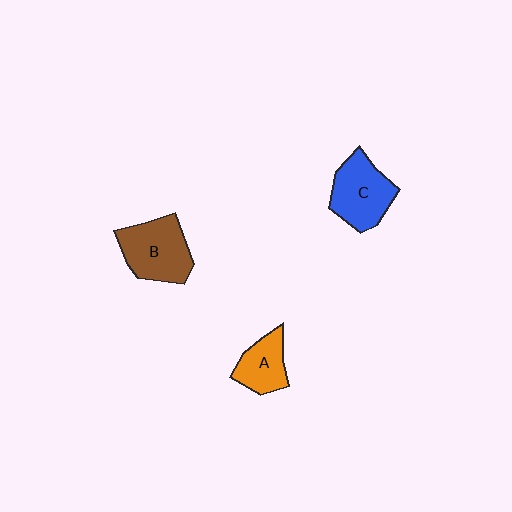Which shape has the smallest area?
Shape A (orange).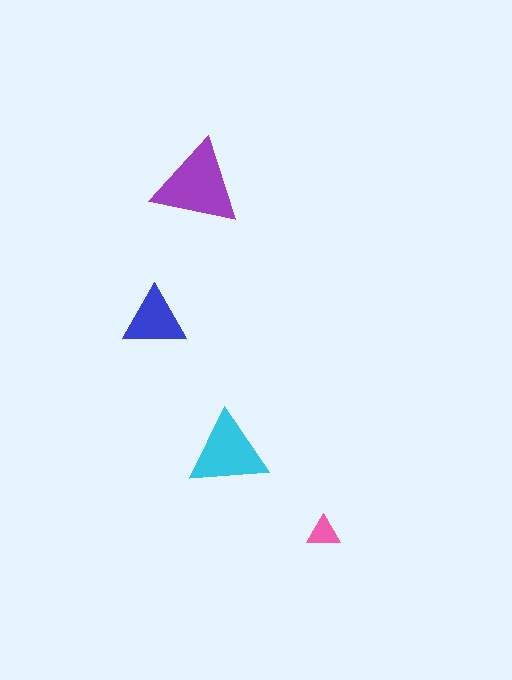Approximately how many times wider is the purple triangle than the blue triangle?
About 1.5 times wider.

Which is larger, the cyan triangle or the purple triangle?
The purple one.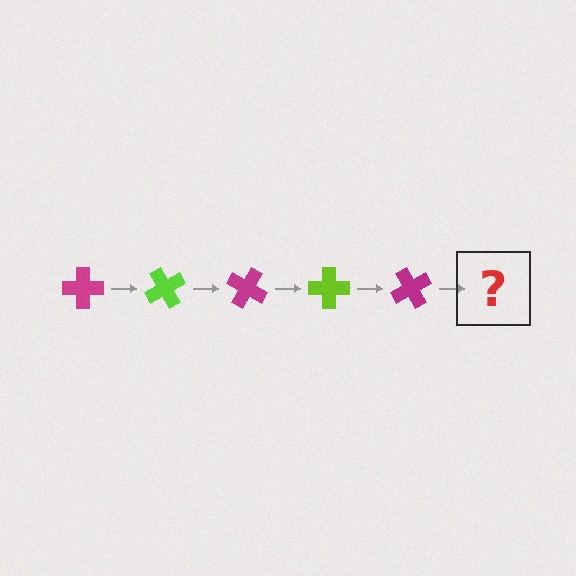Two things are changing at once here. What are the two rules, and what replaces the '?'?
The two rules are that it rotates 60 degrees each step and the color cycles through magenta and lime. The '?' should be a lime cross, rotated 300 degrees from the start.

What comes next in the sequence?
The next element should be a lime cross, rotated 300 degrees from the start.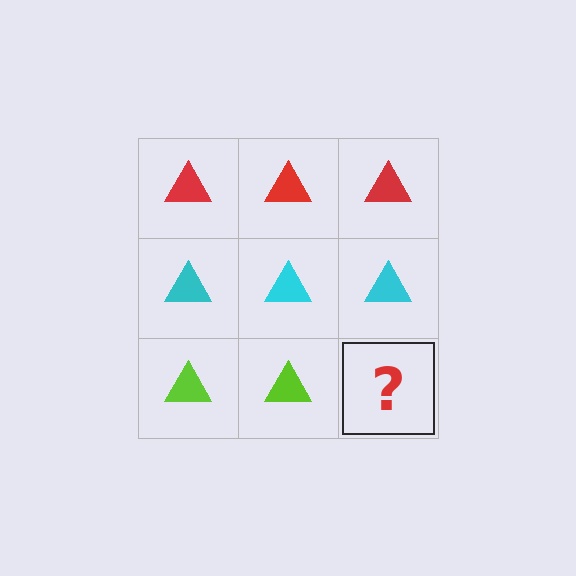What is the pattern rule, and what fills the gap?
The rule is that each row has a consistent color. The gap should be filled with a lime triangle.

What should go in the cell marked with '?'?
The missing cell should contain a lime triangle.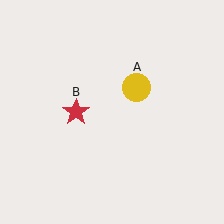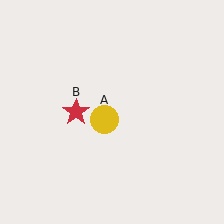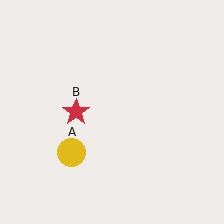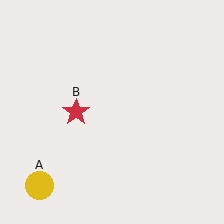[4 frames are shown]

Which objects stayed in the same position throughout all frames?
Red star (object B) remained stationary.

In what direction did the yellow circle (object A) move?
The yellow circle (object A) moved down and to the left.